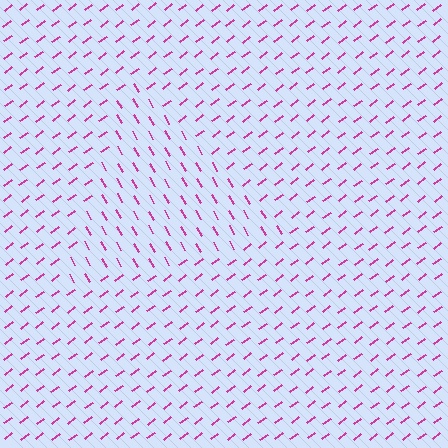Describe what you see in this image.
The image is filled with small magenta line segments. A triangle region in the image has lines oriented differently from the surrounding lines, creating a visible texture boundary.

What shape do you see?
I see a triangle.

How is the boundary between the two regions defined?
The boundary is defined purely by a change in line orientation (approximately 83 degrees difference). All lines are the same color and thickness.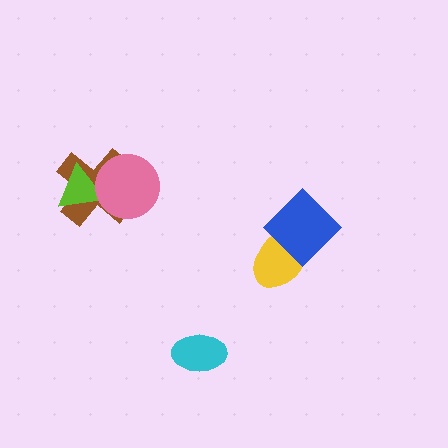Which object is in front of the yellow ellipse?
The blue diamond is in front of the yellow ellipse.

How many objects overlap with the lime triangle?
2 objects overlap with the lime triangle.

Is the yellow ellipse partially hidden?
Yes, it is partially covered by another shape.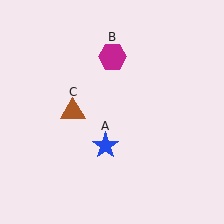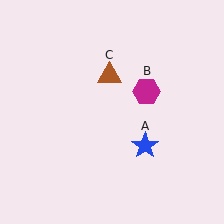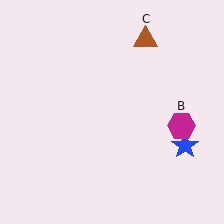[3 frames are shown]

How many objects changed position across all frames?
3 objects changed position: blue star (object A), magenta hexagon (object B), brown triangle (object C).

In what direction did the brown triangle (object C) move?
The brown triangle (object C) moved up and to the right.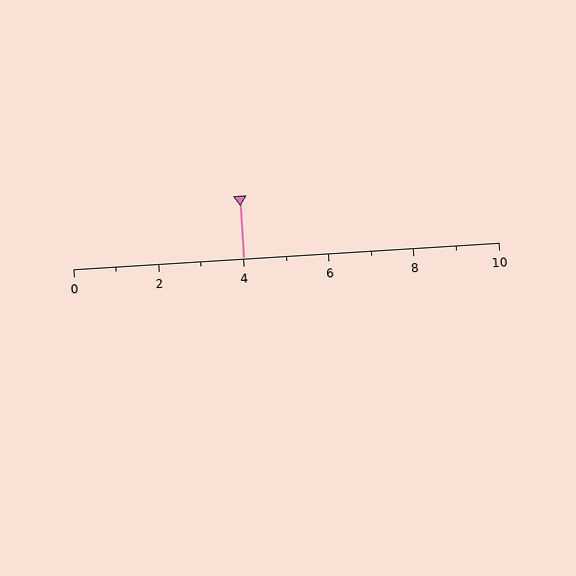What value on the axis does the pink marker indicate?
The marker indicates approximately 4.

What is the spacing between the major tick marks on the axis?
The major ticks are spaced 2 apart.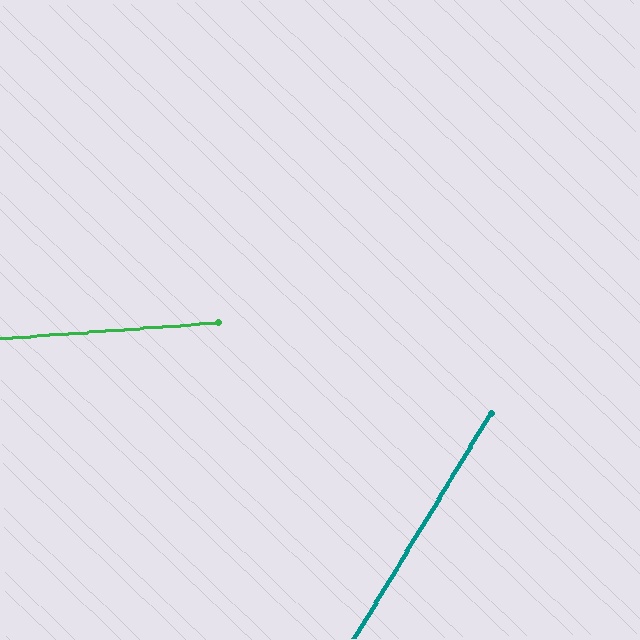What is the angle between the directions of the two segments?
Approximately 54 degrees.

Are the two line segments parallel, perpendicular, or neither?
Neither parallel nor perpendicular — they differ by about 54°.